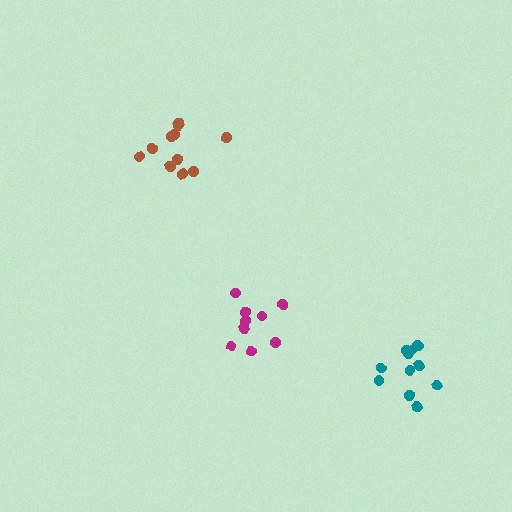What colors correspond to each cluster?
The clusters are colored: teal, magenta, brown.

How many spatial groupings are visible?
There are 3 spatial groupings.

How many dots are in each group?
Group 1: 11 dots, Group 2: 9 dots, Group 3: 11 dots (31 total).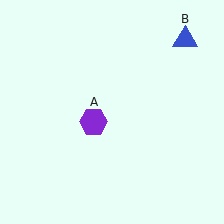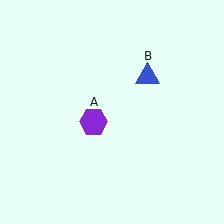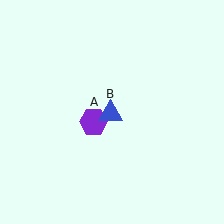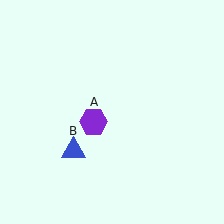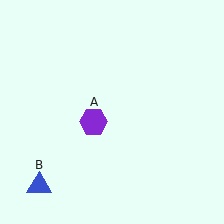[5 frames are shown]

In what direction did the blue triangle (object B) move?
The blue triangle (object B) moved down and to the left.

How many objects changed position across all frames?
1 object changed position: blue triangle (object B).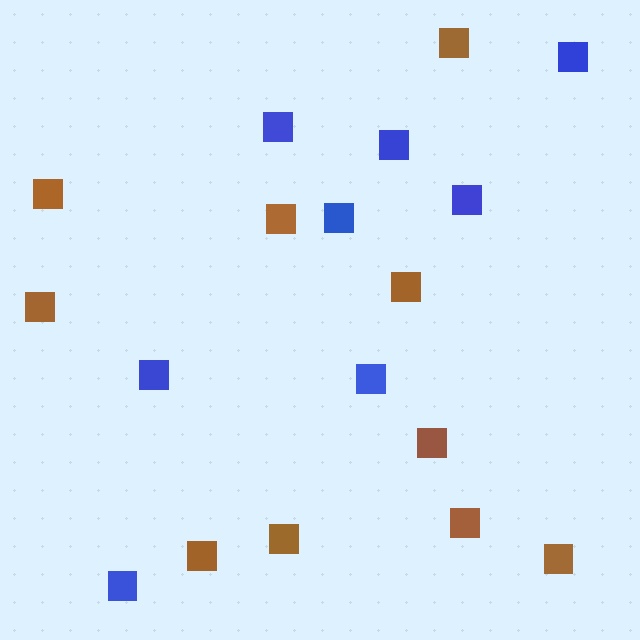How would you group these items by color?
There are 2 groups: one group of blue squares (8) and one group of brown squares (10).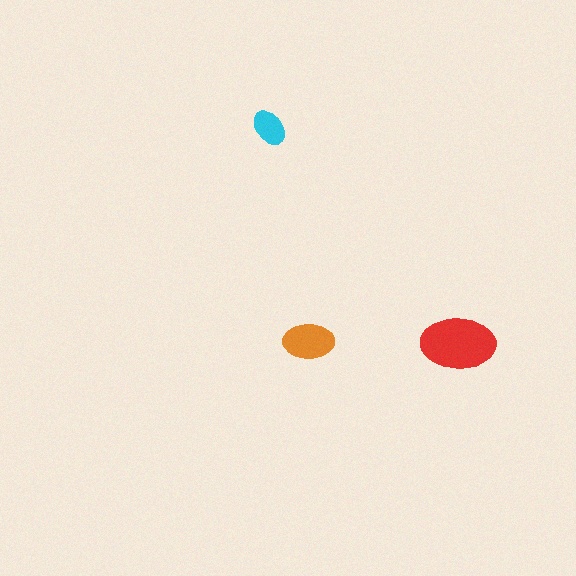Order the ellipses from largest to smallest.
the red one, the orange one, the cyan one.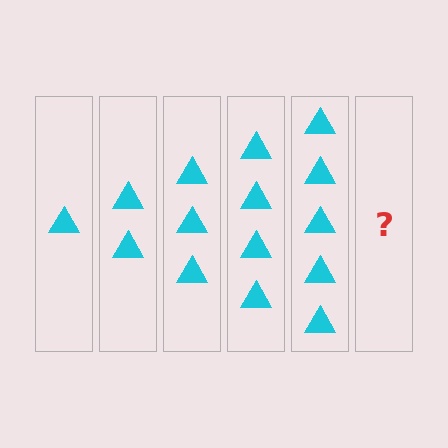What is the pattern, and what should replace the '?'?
The pattern is that each step adds one more triangle. The '?' should be 6 triangles.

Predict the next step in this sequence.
The next step is 6 triangles.